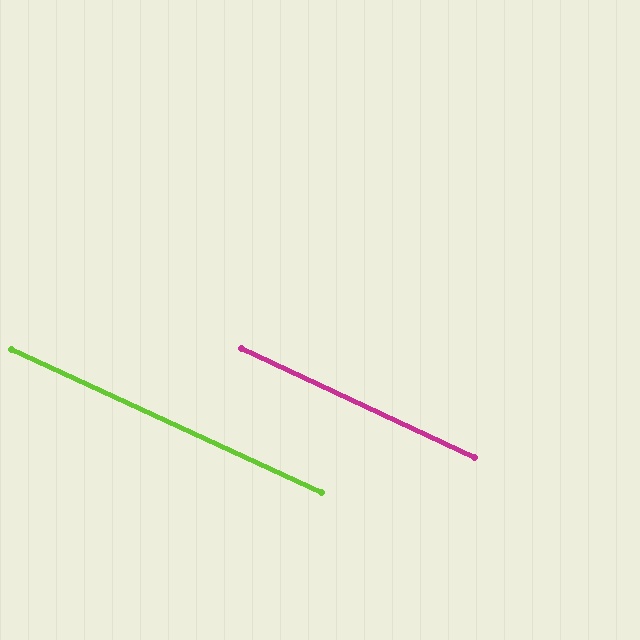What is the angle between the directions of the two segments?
Approximately 0 degrees.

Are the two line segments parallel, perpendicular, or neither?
Parallel — their directions differ by only 0.3°.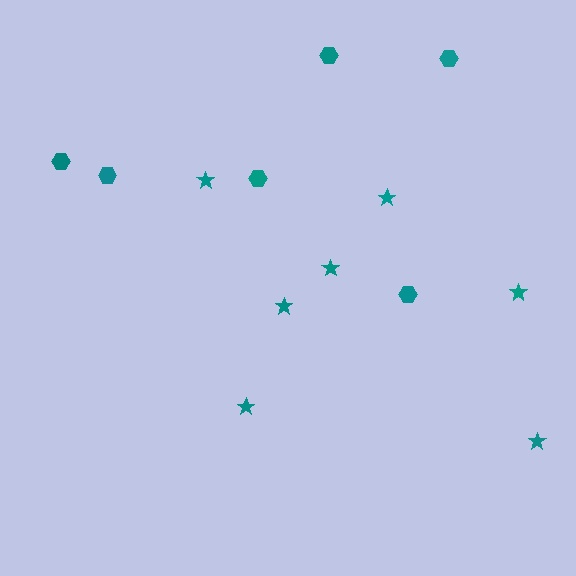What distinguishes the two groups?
There are 2 groups: one group of stars (7) and one group of hexagons (6).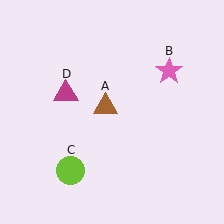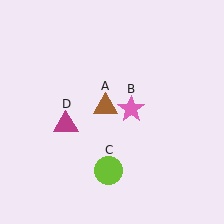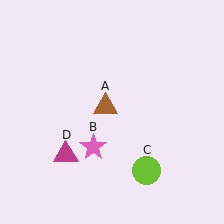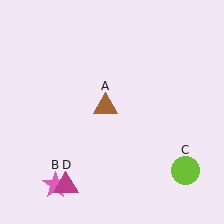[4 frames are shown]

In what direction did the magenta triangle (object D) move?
The magenta triangle (object D) moved down.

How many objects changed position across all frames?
3 objects changed position: pink star (object B), lime circle (object C), magenta triangle (object D).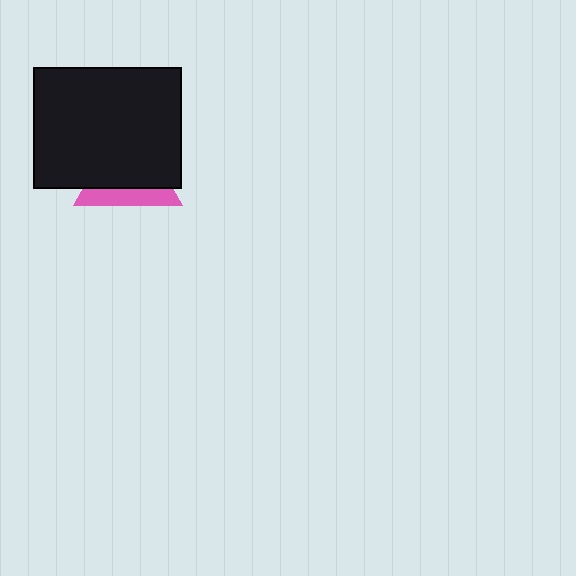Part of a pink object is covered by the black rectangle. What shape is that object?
It is a triangle.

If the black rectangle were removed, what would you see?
You would see the complete pink triangle.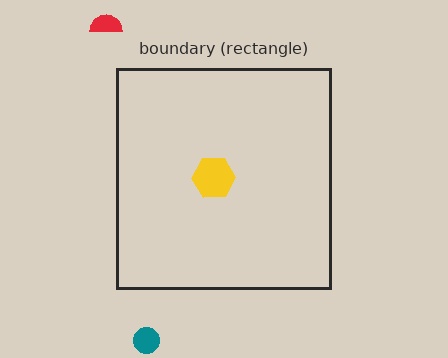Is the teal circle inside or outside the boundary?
Outside.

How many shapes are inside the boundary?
1 inside, 2 outside.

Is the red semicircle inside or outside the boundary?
Outside.